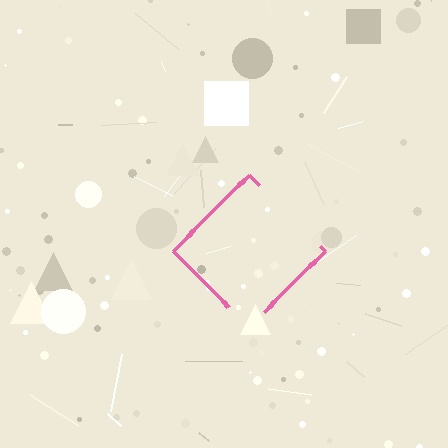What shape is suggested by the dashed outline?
The dashed outline suggests a diamond.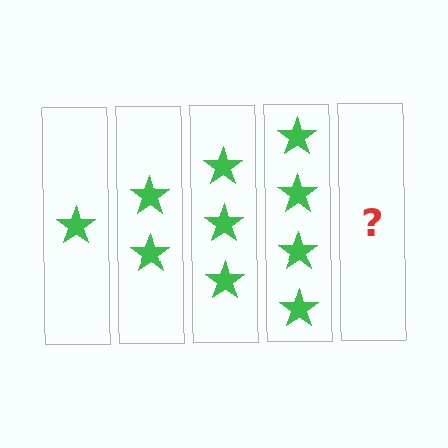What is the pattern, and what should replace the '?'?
The pattern is that each step adds one more star. The '?' should be 5 stars.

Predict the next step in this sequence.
The next step is 5 stars.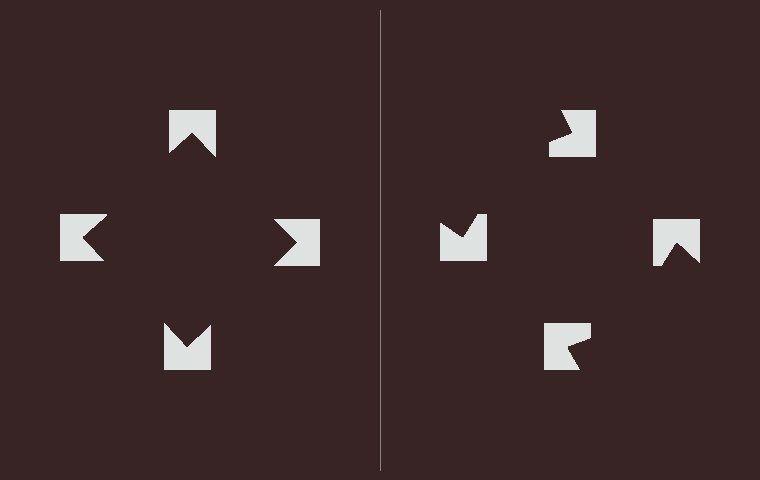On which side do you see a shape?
An illusory square appears on the left side. On the right side the wedge cuts are rotated, so no coherent shape forms.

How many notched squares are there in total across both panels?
8 — 4 on each side.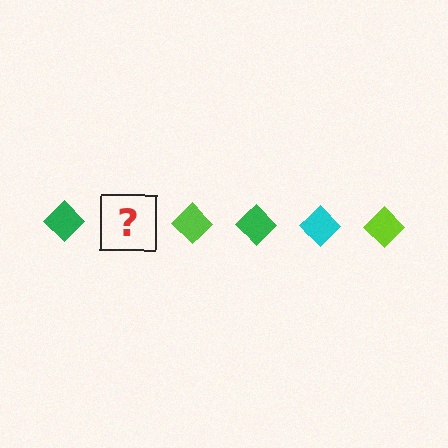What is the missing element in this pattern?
The missing element is a cyan diamond.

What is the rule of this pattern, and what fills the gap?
The rule is that the pattern cycles through green, cyan, lime diamonds. The gap should be filled with a cyan diamond.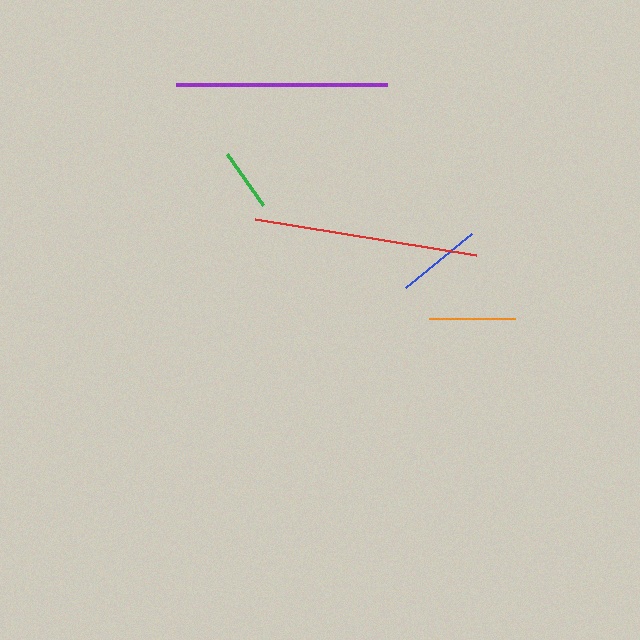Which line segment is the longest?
The red line is the longest at approximately 224 pixels.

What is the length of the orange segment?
The orange segment is approximately 86 pixels long.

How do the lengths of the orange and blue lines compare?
The orange and blue lines are approximately the same length.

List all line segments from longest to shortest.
From longest to shortest: red, purple, orange, blue, green.